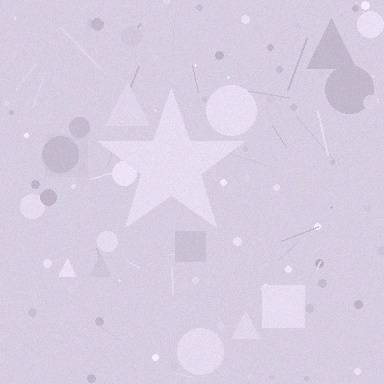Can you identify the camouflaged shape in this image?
The camouflaged shape is a star.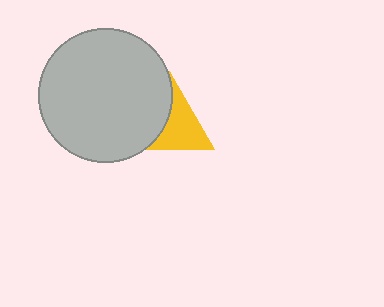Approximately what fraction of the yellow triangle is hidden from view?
Roughly 44% of the yellow triangle is hidden behind the light gray circle.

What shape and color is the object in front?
The object in front is a light gray circle.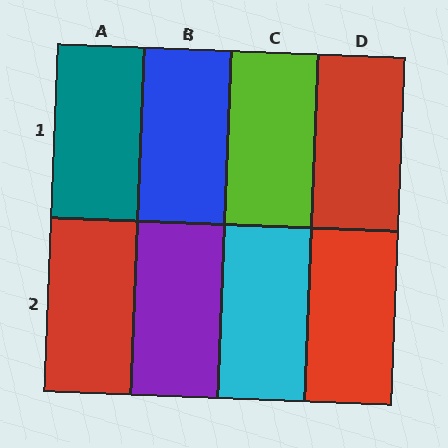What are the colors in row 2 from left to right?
Red, purple, cyan, red.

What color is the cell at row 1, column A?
Teal.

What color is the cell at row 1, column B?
Blue.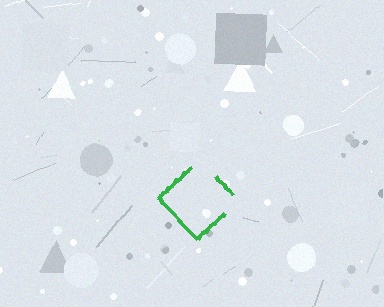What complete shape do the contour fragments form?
The contour fragments form a diamond.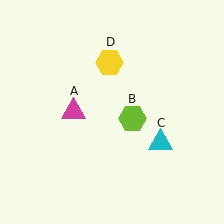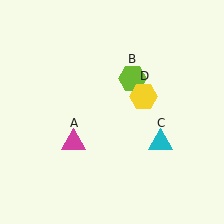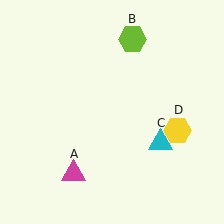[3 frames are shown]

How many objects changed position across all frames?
3 objects changed position: magenta triangle (object A), lime hexagon (object B), yellow hexagon (object D).